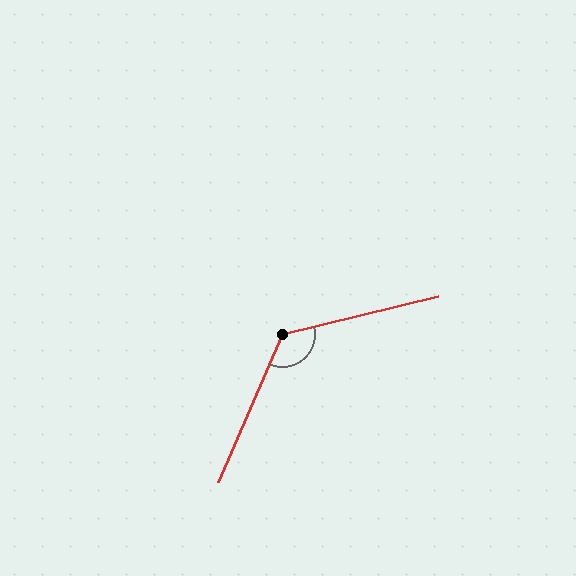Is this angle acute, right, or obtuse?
It is obtuse.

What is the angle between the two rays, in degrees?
Approximately 127 degrees.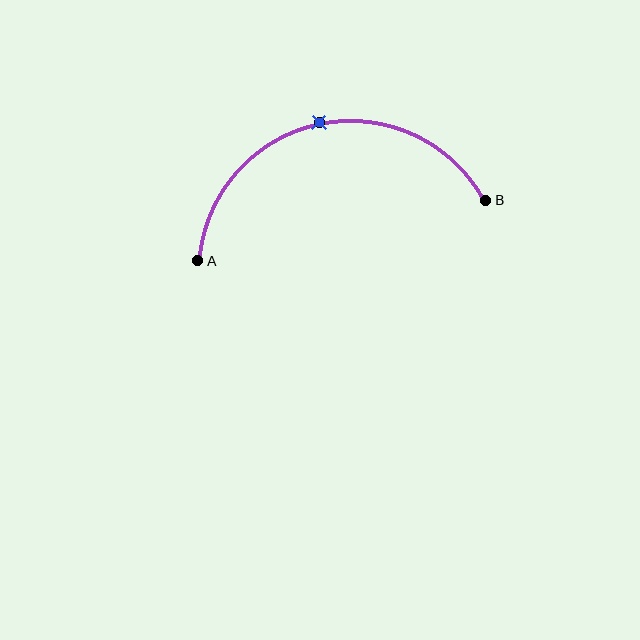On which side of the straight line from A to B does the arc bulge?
The arc bulges above the straight line connecting A and B.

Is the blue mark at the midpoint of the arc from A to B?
Yes. The blue mark lies on the arc at equal arc-length from both A and B — it is the arc midpoint.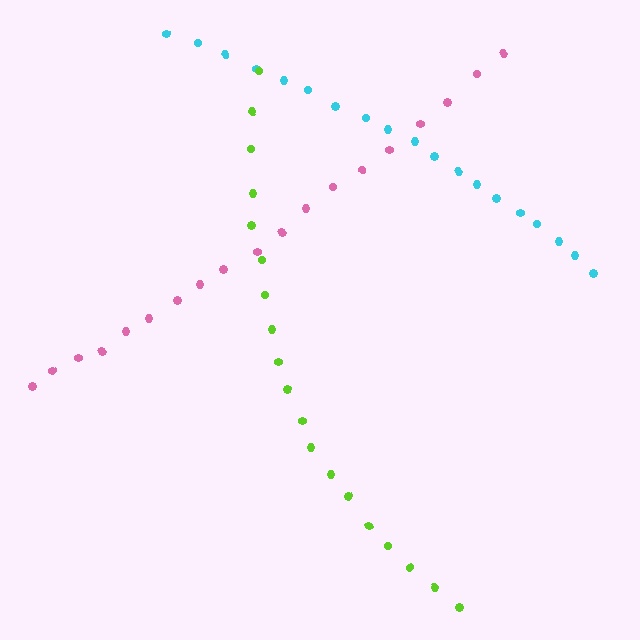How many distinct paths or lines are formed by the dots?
There are 3 distinct paths.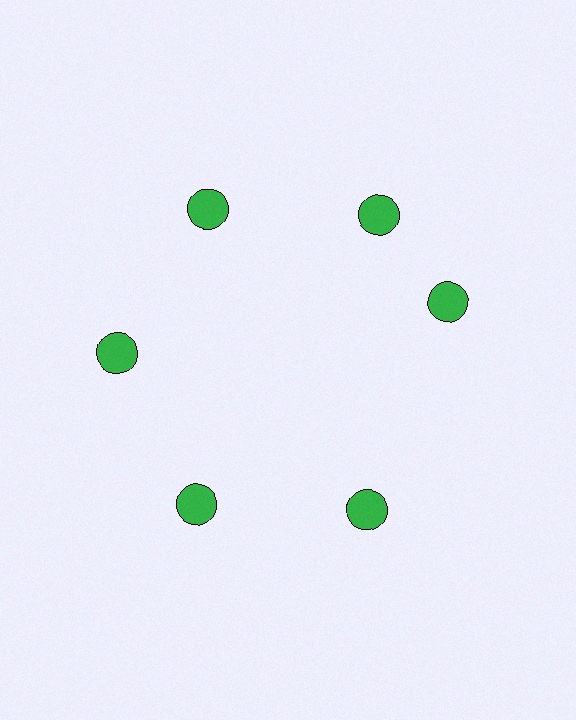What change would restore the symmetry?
The symmetry would be restored by rotating it back into even spacing with its neighbors so that all 6 circles sit at equal angles and equal distance from the center.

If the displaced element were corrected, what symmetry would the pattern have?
It would have 6-fold rotational symmetry — the pattern would map onto itself every 60 degrees.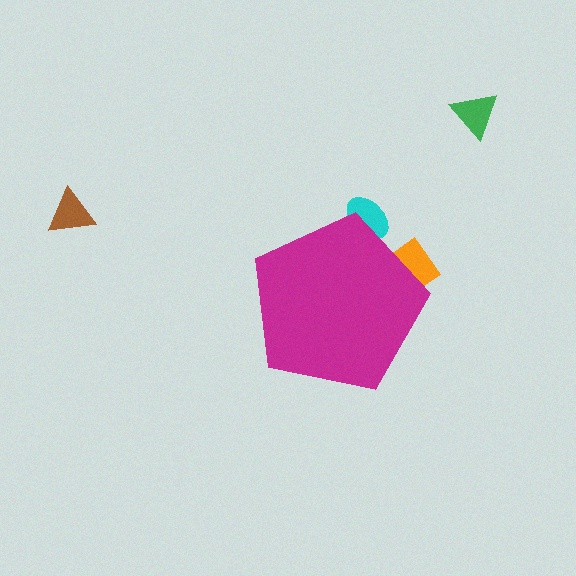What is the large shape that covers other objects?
A magenta pentagon.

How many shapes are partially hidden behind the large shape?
2 shapes are partially hidden.